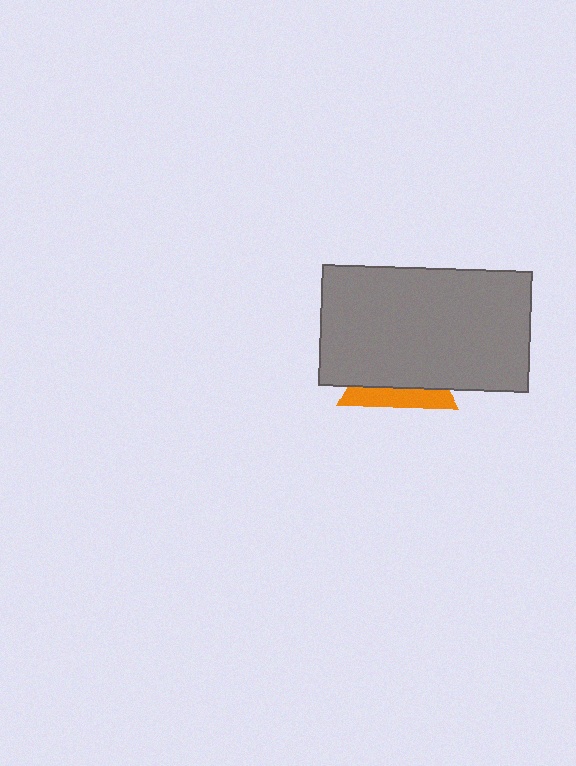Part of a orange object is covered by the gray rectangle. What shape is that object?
It is a triangle.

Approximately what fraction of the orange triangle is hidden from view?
Roughly 69% of the orange triangle is hidden behind the gray rectangle.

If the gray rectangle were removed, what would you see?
You would see the complete orange triangle.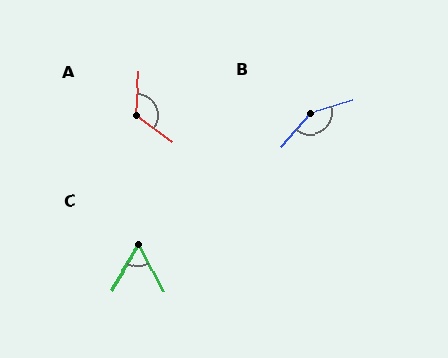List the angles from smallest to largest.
C (59°), A (121°), B (149°).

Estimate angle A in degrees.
Approximately 121 degrees.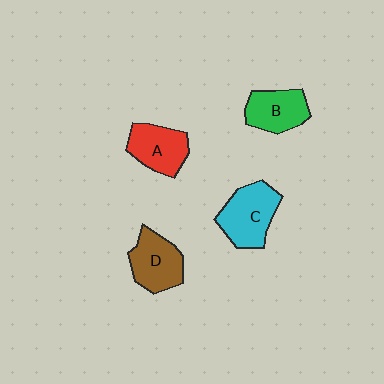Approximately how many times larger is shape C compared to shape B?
Approximately 1.3 times.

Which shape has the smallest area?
Shape B (green).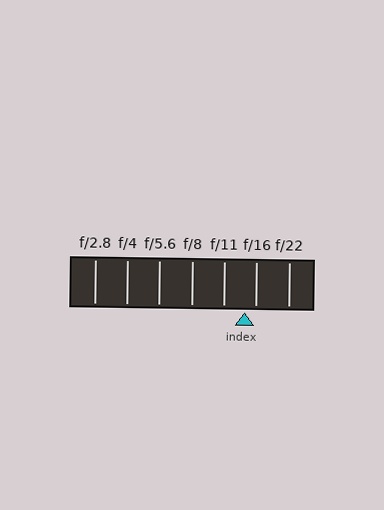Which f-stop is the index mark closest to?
The index mark is closest to f/16.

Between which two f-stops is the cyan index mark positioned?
The index mark is between f/11 and f/16.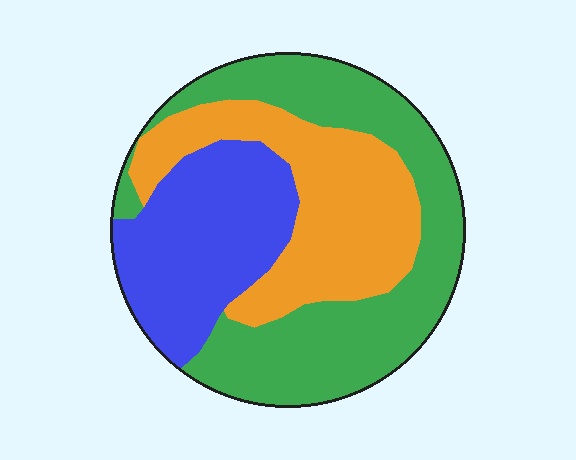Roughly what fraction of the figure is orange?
Orange covers 31% of the figure.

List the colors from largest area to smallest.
From largest to smallest: green, orange, blue.